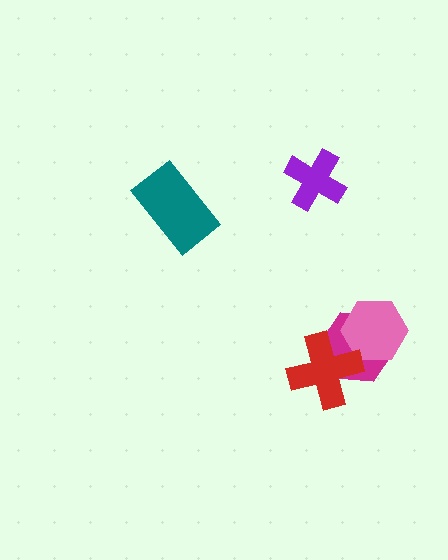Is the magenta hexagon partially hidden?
Yes, it is partially covered by another shape.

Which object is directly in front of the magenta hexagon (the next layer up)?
The pink hexagon is directly in front of the magenta hexagon.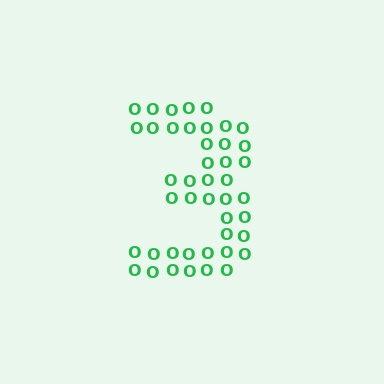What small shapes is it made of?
It is made of small letter O's.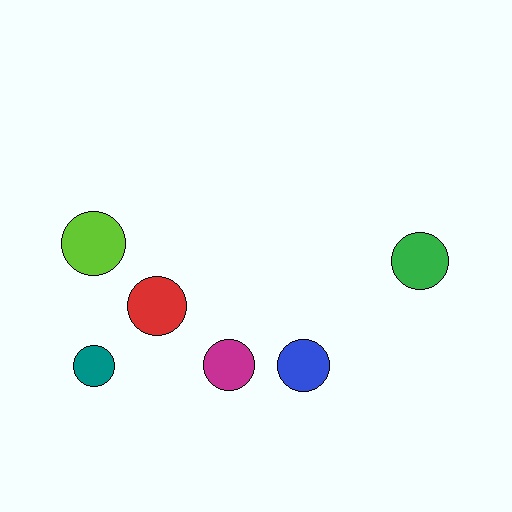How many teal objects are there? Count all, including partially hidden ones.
There is 1 teal object.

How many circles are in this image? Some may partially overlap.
There are 6 circles.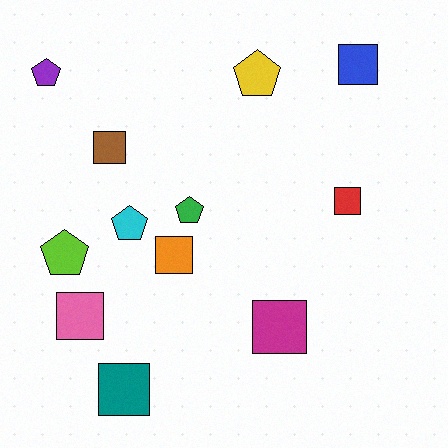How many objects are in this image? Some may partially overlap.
There are 12 objects.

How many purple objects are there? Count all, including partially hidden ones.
There is 1 purple object.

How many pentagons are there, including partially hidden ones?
There are 5 pentagons.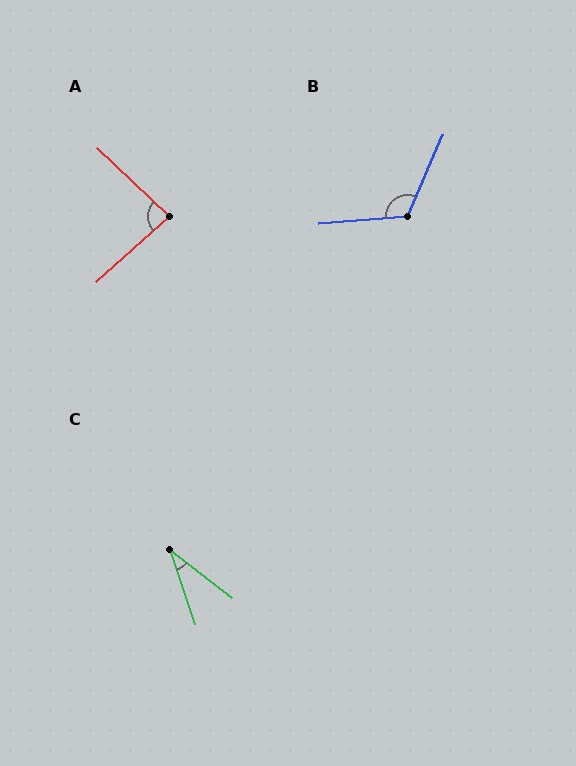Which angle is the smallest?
C, at approximately 33 degrees.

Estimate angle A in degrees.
Approximately 86 degrees.